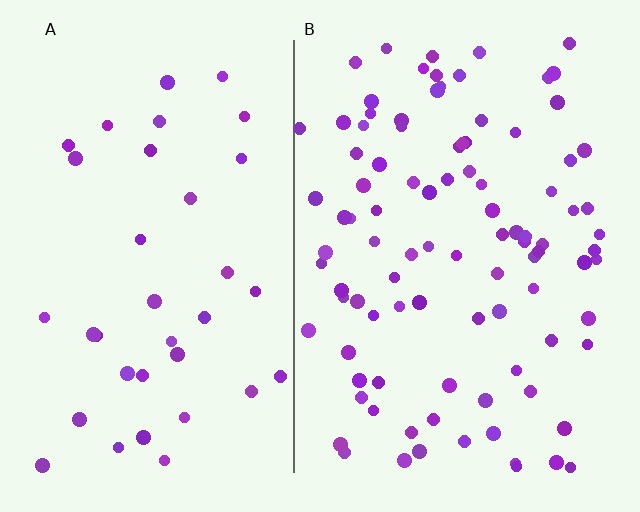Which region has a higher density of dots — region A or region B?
B (the right).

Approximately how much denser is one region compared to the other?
Approximately 2.7× — region B over region A.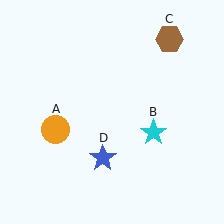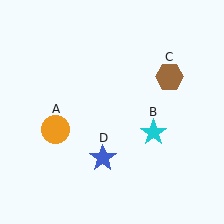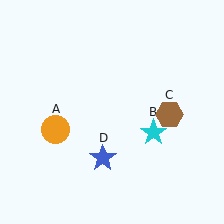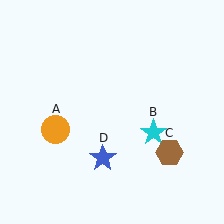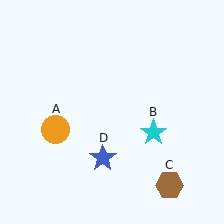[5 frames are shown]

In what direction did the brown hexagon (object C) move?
The brown hexagon (object C) moved down.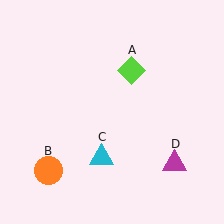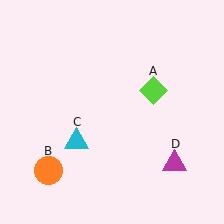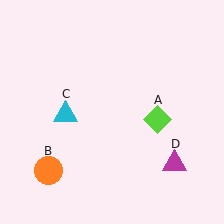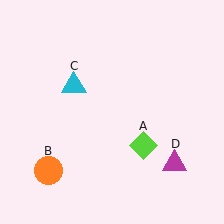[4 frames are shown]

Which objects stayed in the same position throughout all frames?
Orange circle (object B) and magenta triangle (object D) remained stationary.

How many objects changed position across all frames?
2 objects changed position: lime diamond (object A), cyan triangle (object C).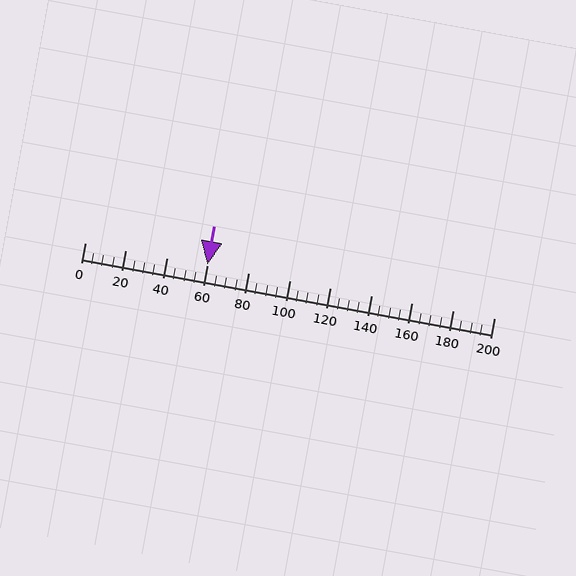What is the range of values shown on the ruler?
The ruler shows values from 0 to 200.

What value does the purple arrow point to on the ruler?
The purple arrow points to approximately 60.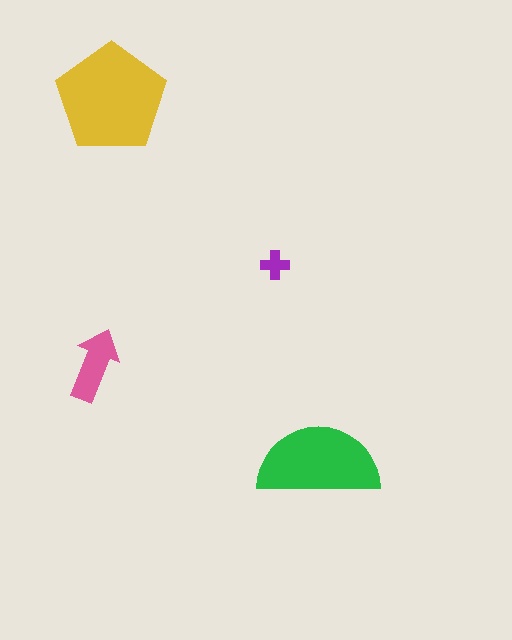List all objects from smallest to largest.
The purple cross, the pink arrow, the green semicircle, the yellow pentagon.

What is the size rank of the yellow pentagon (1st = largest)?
1st.